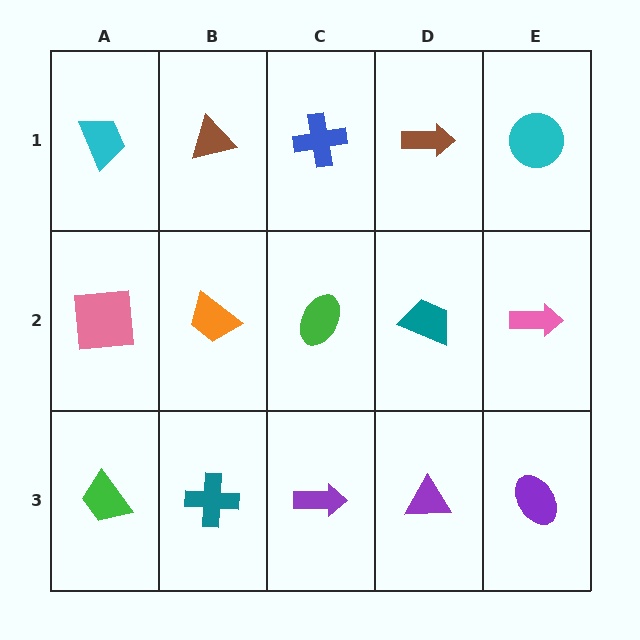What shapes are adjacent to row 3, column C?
A green ellipse (row 2, column C), a teal cross (row 3, column B), a purple triangle (row 3, column D).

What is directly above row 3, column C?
A green ellipse.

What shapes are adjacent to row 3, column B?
An orange trapezoid (row 2, column B), a green trapezoid (row 3, column A), a purple arrow (row 3, column C).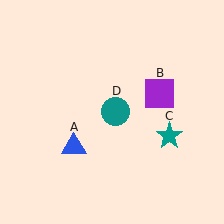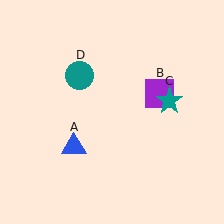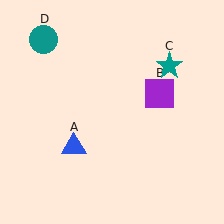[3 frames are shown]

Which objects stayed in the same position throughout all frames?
Blue triangle (object A) and purple square (object B) remained stationary.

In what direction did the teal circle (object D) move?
The teal circle (object D) moved up and to the left.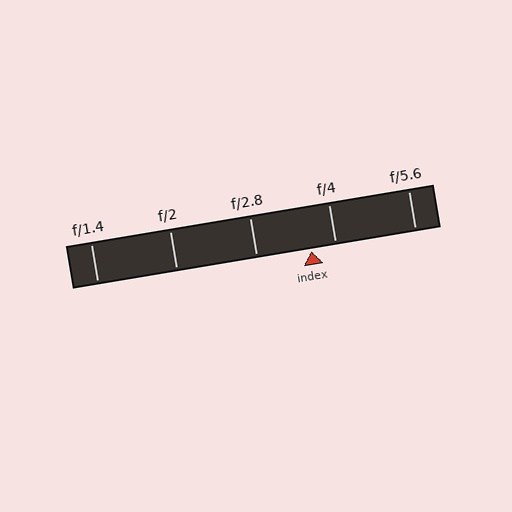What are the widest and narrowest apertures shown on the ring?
The widest aperture shown is f/1.4 and the narrowest is f/5.6.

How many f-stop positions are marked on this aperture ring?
There are 5 f-stop positions marked.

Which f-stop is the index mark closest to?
The index mark is closest to f/4.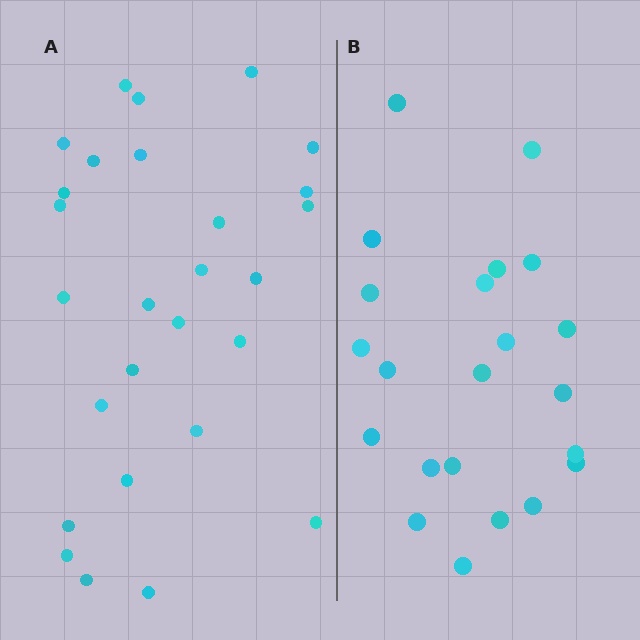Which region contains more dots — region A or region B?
Region A (the left region) has more dots.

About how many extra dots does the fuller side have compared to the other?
Region A has about 5 more dots than region B.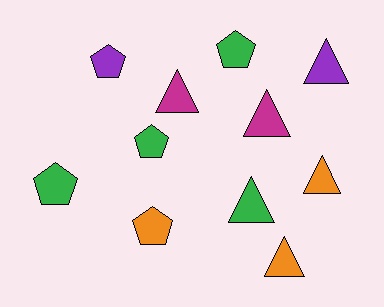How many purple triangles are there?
There is 1 purple triangle.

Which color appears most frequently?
Green, with 4 objects.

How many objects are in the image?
There are 11 objects.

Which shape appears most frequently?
Triangle, with 6 objects.